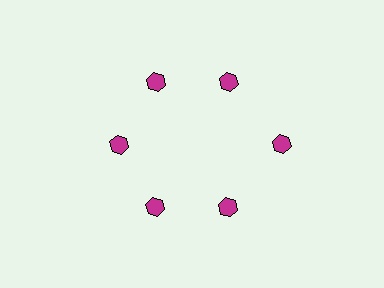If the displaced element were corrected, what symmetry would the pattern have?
It would have 6-fold rotational symmetry — the pattern would map onto itself every 60 degrees.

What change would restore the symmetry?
The symmetry would be restored by moving it inward, back onto the ring so that all 6 hexagons sit at equal angles and equal distance from the center.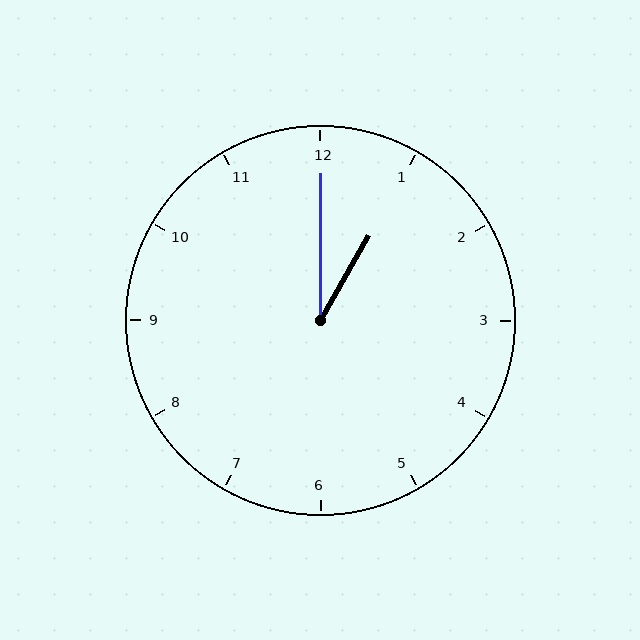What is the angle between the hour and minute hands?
Approximately 30 degrees.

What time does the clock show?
1:00.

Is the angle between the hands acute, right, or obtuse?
It is acute.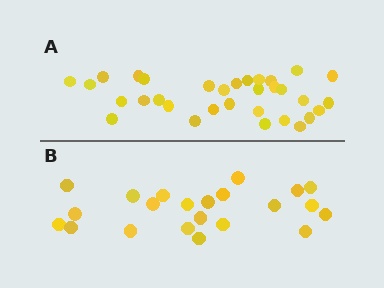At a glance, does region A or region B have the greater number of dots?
Region A (the top region) has more dots.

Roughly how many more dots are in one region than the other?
Region A has roughly 10 or so more dots than region B.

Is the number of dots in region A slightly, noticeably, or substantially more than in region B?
Region A has substantially more. The ratio is roughly 1.5 to 1.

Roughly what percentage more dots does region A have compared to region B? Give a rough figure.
About 45% more.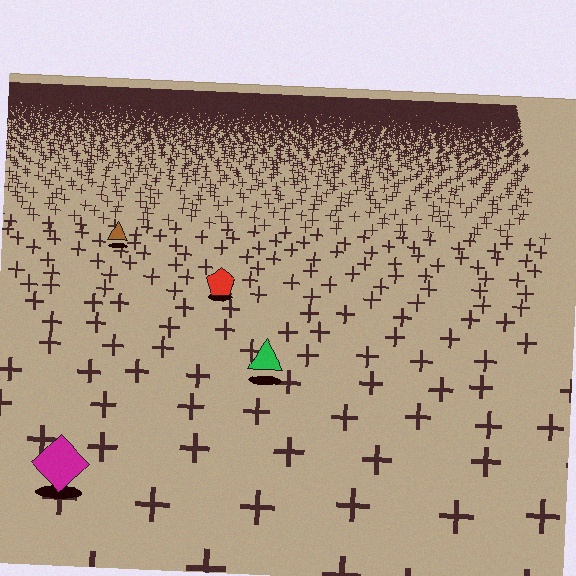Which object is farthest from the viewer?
The brown triangle is farthest from the viewer. It appears smaller and the ground texture around it is denser.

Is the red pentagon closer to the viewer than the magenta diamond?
No. The magenta diamond is closer — you can tell from the texture gradient: the ground texture is coarser near it.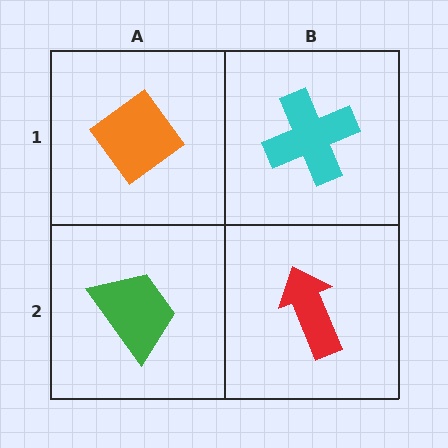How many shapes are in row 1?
2 shapes.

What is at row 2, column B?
A red arrow.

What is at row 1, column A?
An orange diamond.